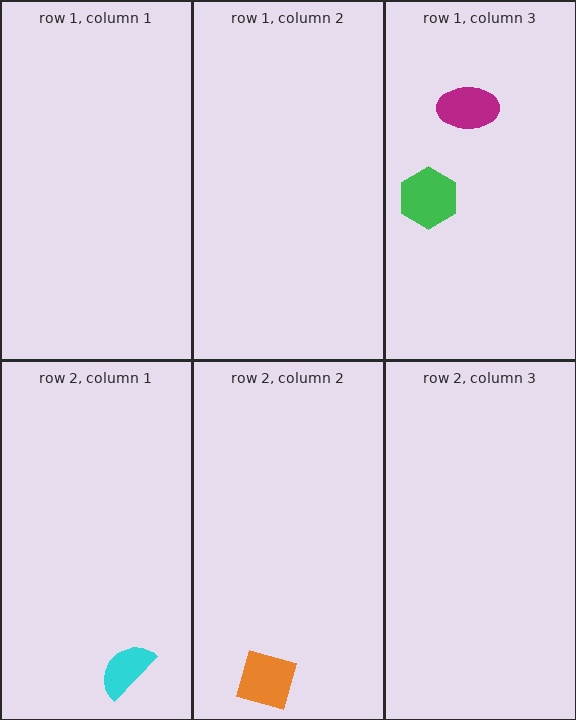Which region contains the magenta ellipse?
The row 1, column 3 region.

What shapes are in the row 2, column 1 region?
The cyan semicircle.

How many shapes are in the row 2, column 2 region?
1.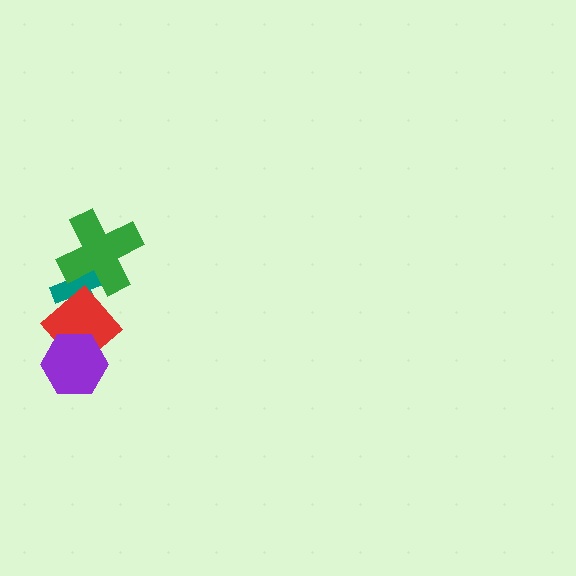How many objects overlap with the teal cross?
2 objects overlap with the teal cross.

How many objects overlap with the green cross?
1 object overlaps with the green cross.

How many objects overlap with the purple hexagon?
1 object overlaps with the purple hexagon.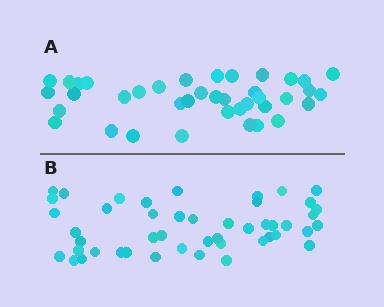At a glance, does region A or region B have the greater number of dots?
Region B (the bottom region) has more dots.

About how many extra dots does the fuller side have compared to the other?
Region B has roughly 8 or so more dots than region A.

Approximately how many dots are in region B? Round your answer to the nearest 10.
About 50 dots. (The exact count is 47, which rounds to 50.)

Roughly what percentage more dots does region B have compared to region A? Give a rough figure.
About 20% more.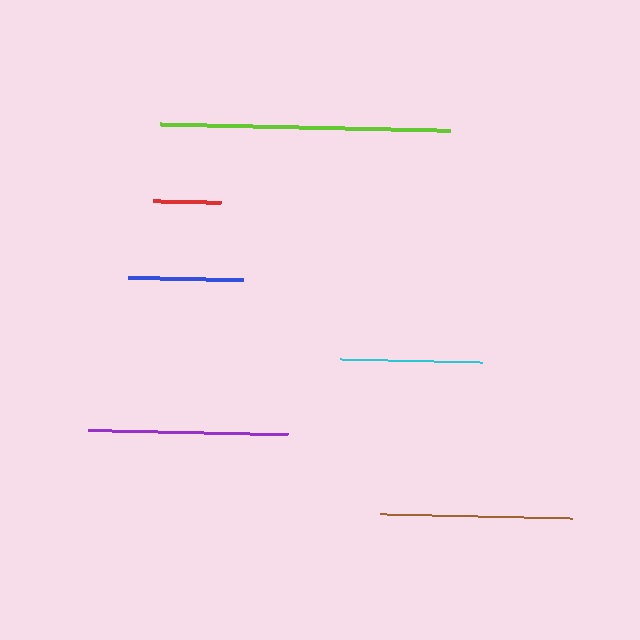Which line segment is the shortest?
The red line is the shortest at approximately 67 pixels.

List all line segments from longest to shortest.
From longest to shortest: lime, purple, brown, cyan, blue, red.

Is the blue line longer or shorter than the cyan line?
The cyan line is longer than the blue line.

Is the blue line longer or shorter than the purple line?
The purple line is longer than the blue line.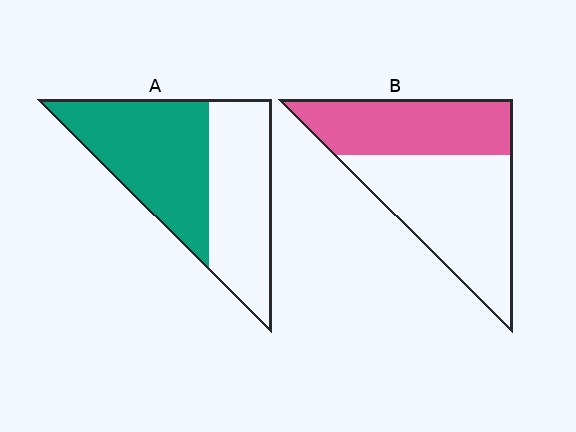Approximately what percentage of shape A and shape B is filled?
A is approximately 55% and B is approximately 40%.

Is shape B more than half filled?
No.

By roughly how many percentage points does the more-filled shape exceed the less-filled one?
By roughly 10 percentage points (A over B).